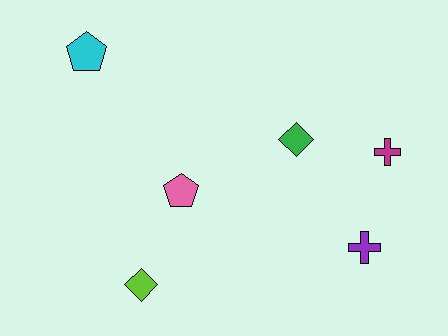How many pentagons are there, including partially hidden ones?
There are 2 pentagons.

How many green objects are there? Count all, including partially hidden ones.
There is 1 green object.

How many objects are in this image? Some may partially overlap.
There are 6 objects.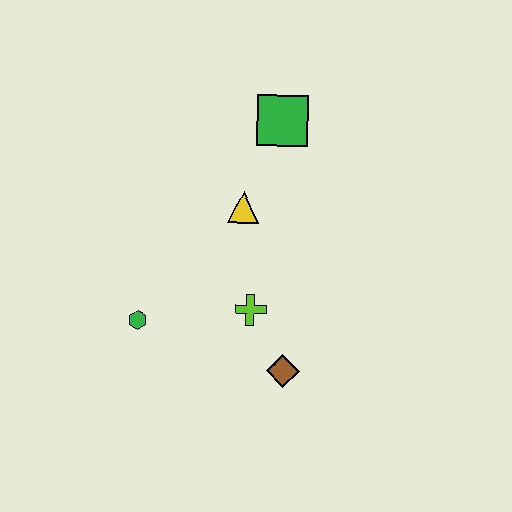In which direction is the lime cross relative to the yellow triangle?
The lime cross is below the yellow triangle.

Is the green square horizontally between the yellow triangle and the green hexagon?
No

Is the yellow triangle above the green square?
No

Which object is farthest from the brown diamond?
The green square is farthest from the brown diamond.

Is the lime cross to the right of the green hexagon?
Yes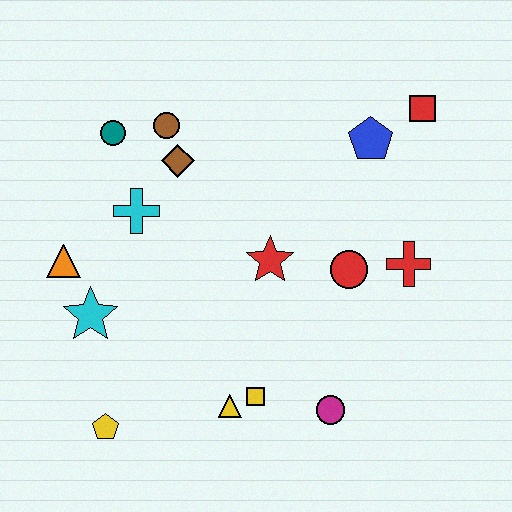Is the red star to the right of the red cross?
No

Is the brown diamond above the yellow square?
Yes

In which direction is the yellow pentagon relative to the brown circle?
The yellow pentagon is below the brown circle.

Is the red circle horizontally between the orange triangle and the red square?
Yes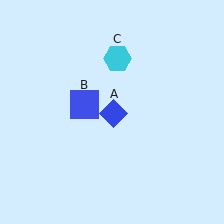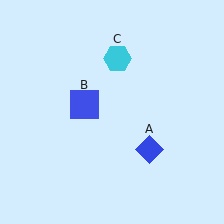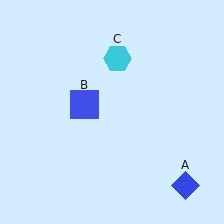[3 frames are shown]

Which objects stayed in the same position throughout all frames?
Blue square (object B) and cyan hexagon (object C) remained stationary.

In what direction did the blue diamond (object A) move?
The blue diamond (object A) moved down and to the right.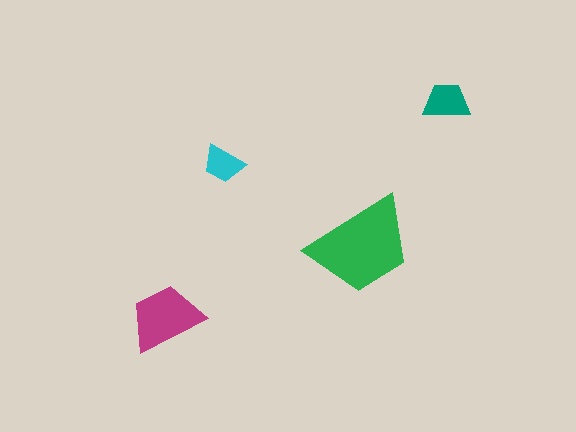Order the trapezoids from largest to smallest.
the green one, the magenta one, the teal one, the cyan one.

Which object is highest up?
The teal trapezoid is topmost.